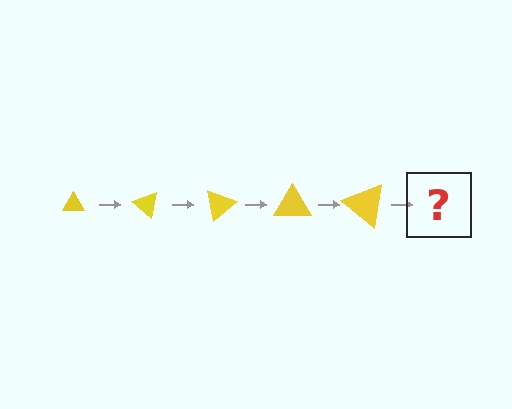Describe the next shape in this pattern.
It should be a triangle, larger than the previous one and rotated 200 degrees from the start.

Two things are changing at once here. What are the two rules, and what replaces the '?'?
The two rules are that the triangle grows larger each step and it rotates 40 degrees each step. The '?' should be a triangle, larger than the previous one and rotated 200 degrees from the start.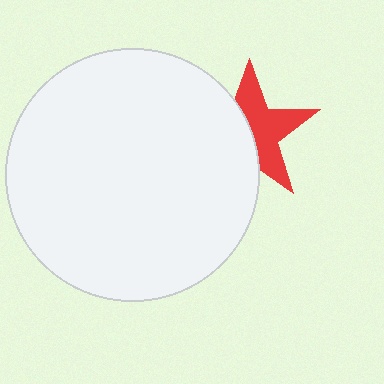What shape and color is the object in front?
The object in front is a white circle.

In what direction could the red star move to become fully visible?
The red star could move right. That would shift it out from behind the white circle entirely.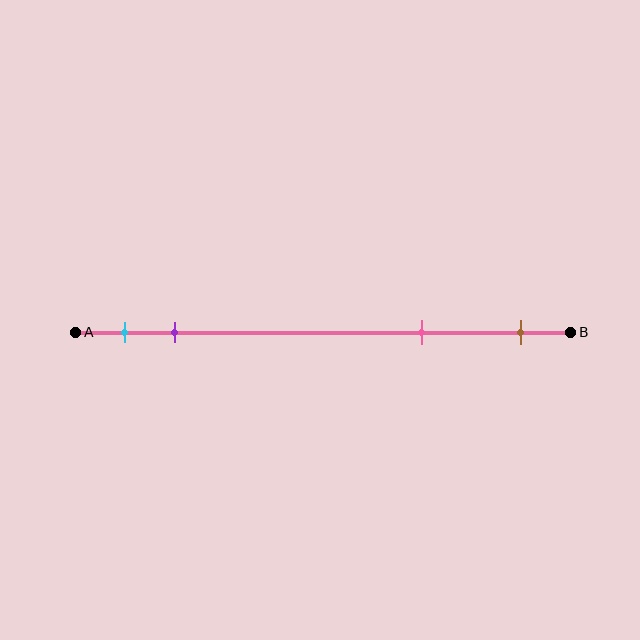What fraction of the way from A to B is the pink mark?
The pink mark is approximately 70% (0.7) of the way from A to B.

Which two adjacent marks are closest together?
The cyan and purple marks are the closest adjacent pair.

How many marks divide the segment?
There are 4 marks dividing the segment.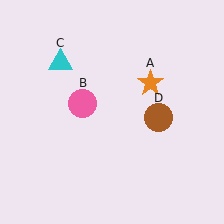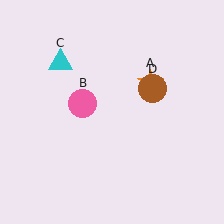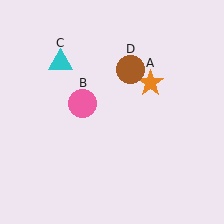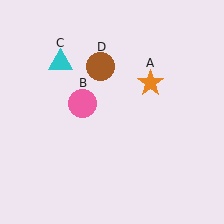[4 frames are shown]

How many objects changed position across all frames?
1 object changed position: brown circle (object D).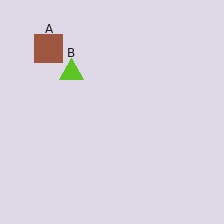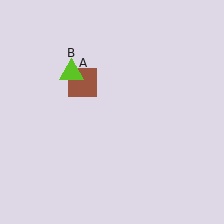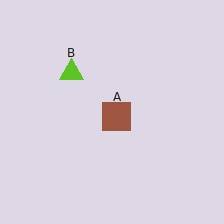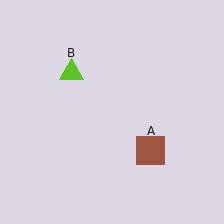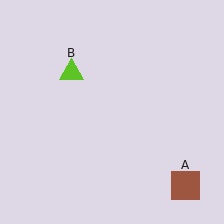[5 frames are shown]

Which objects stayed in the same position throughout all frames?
Lime triangle (object B) remained stationary.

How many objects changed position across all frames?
1 object changed position: brown square (object A).